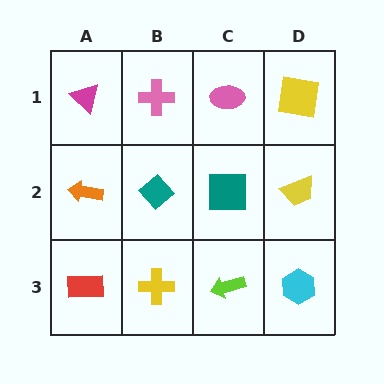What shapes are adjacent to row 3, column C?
A teal square (row 2, column C), a yellow cross (row 3, column B), a cyan hexagon (row 3, column D).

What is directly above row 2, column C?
A pink ellipse.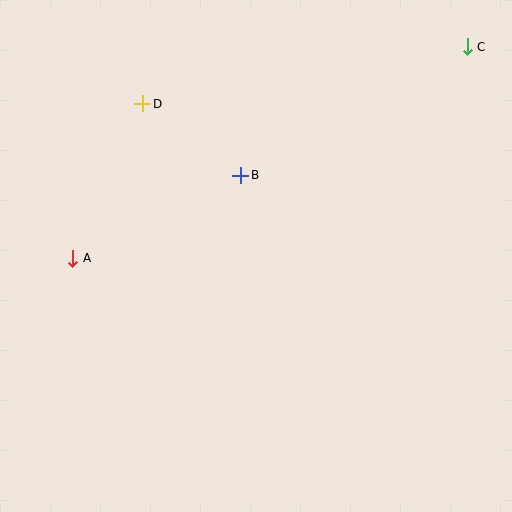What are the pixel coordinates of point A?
Point A is at (73, 258).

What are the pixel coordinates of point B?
Point B is at (241, 175).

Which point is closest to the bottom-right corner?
Point B is closest to the bottom-right corner.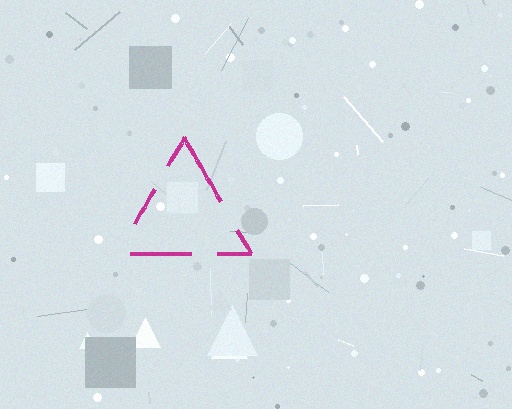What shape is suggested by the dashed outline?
The dashed outline suggests a triangle.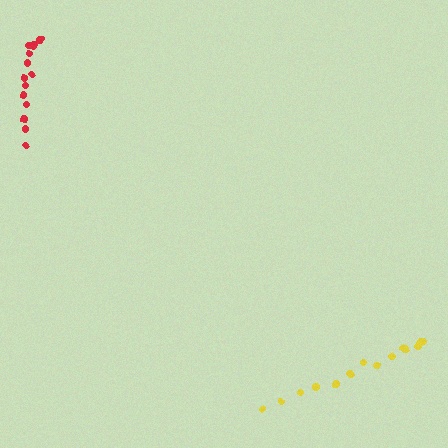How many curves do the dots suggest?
There are 2 distinct paths.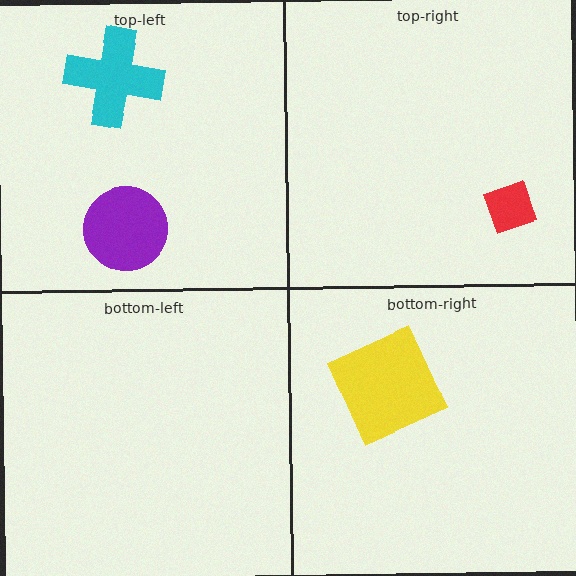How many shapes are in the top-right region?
1.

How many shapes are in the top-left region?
2.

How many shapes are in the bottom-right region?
1.